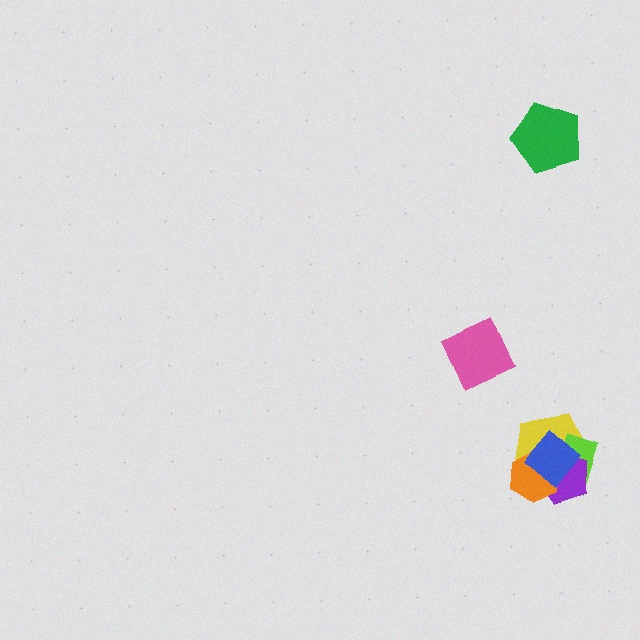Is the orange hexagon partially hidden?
Yes, it is partially covered by another shape.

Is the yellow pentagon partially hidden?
Yes, it is partially covered by another shape.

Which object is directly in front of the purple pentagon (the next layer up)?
The orange hexagon is directly in front of the purple pentagon.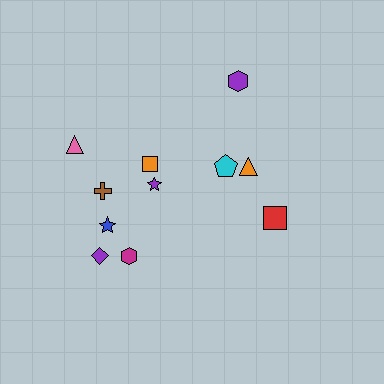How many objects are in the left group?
There are 7 objects.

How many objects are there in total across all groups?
There are 11 objects.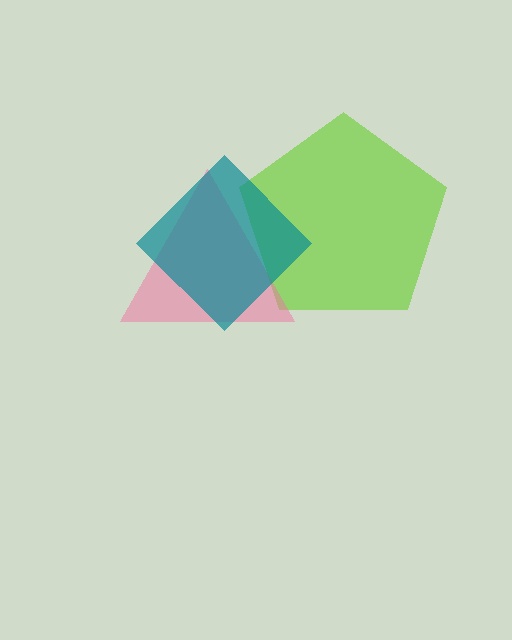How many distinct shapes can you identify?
There are 3 distinct shapes: a lime pentagon, a pink triangle, a teal diamond.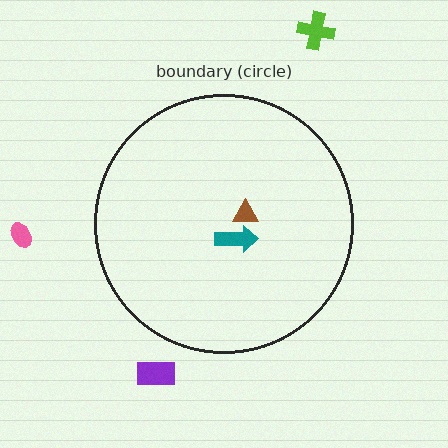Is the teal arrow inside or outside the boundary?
Inside.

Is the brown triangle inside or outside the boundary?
Inside.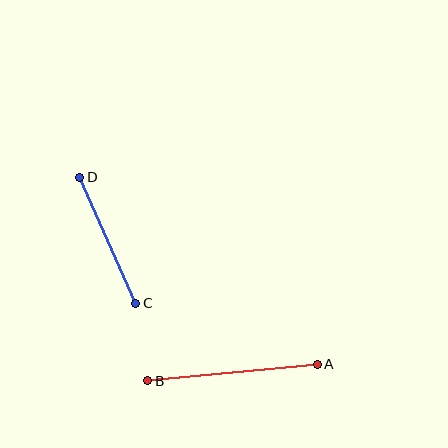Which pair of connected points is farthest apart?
Points A and B are farthest apart.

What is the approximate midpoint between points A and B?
The midpoint is at approximately (232, 373) pixels.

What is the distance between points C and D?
The distance is approximately 138 pixels.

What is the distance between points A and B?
The distance is approximately 170 pixels.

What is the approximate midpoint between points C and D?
The midpoint is at approximately (108, 240) pixels.